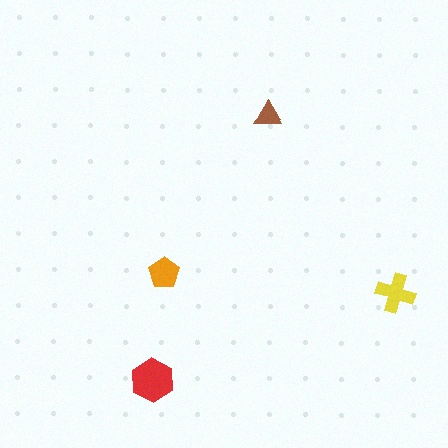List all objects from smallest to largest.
The brown triangle, the orange pentagon, the yellow cross, the red hexagon.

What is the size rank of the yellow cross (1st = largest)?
2nd.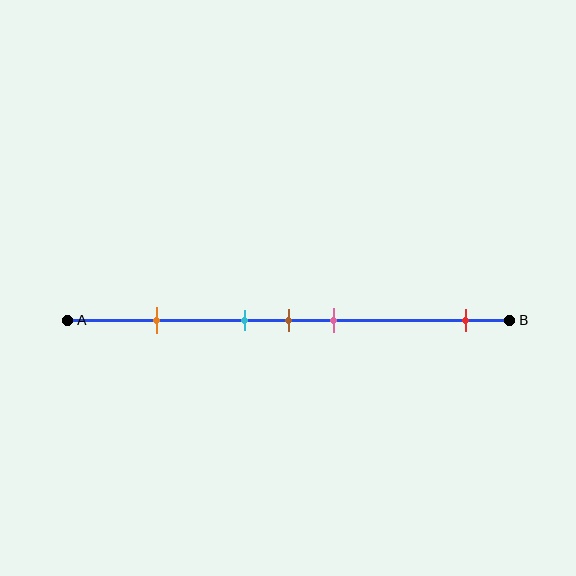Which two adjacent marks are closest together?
The cyan and brown marks are the closest adjacent pair.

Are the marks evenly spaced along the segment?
No, the marks are not evenly spaced.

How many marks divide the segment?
There are 5 marks dividing the segment.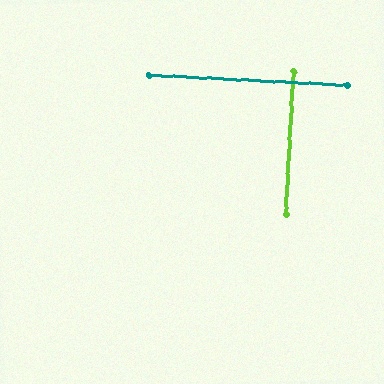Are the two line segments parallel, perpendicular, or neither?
Perpendicular — they meet at approximately 90°.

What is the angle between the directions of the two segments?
Approximately 90 degrees.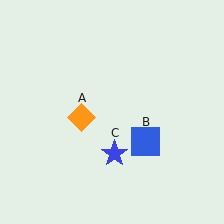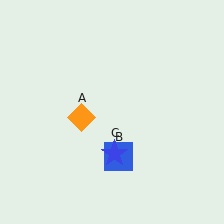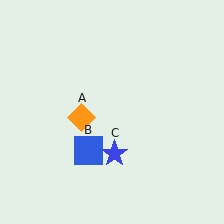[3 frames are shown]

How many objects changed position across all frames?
1 object changed position: blue square (object B).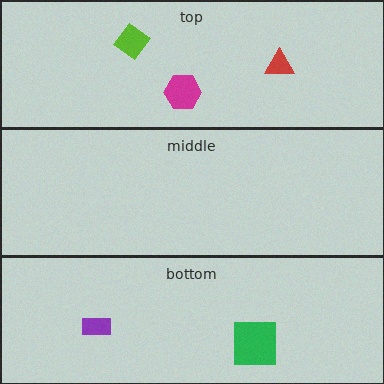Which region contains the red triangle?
The top region.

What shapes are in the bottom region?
The purple rectangle, the green square.